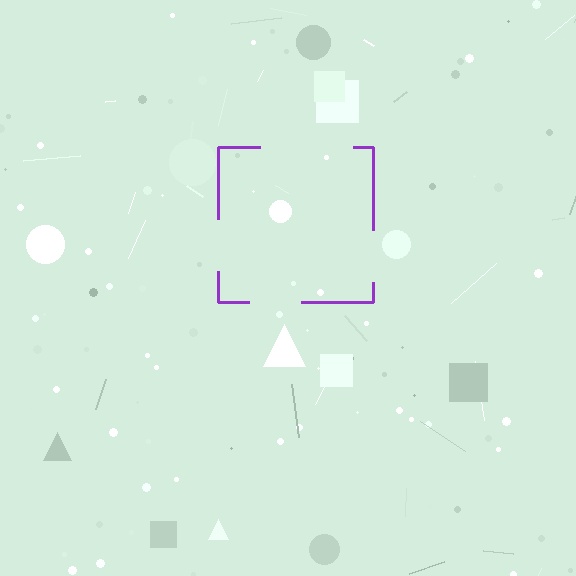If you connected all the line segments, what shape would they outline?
They would outline a square.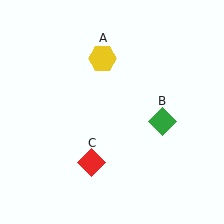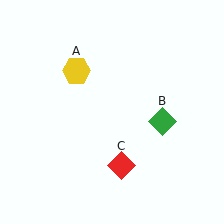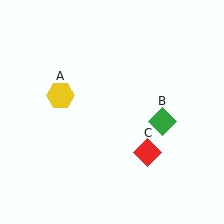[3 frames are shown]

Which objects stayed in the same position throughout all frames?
Green diamond (object B) remained stationary.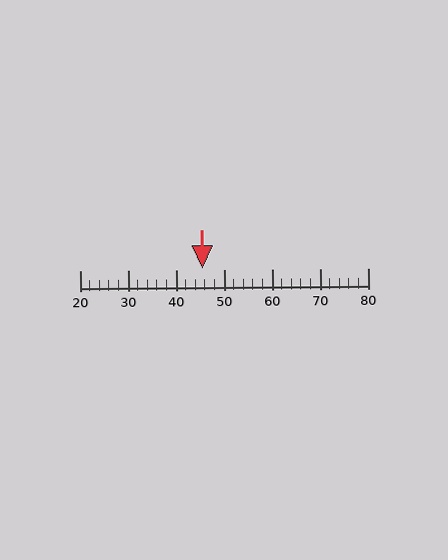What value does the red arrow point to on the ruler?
The red arrow points to approximately 46.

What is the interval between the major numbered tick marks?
The major tick marks are spaced 10 units apart.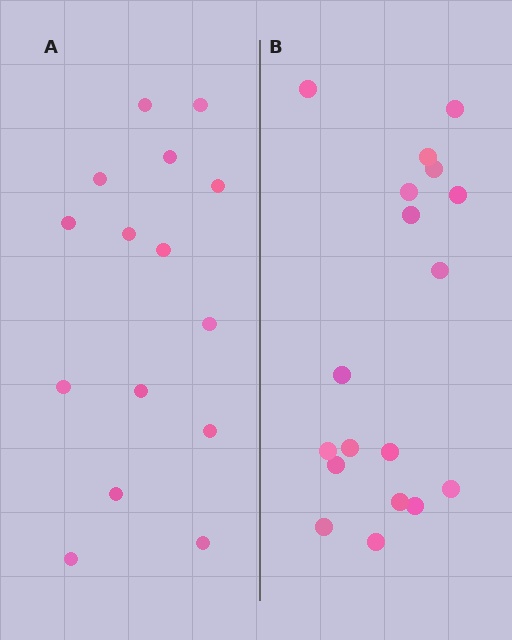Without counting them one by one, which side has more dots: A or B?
Region B (the right region) has more dots.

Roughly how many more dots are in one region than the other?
Region B has just a few more — roughly 2 or 3 more dots than region A.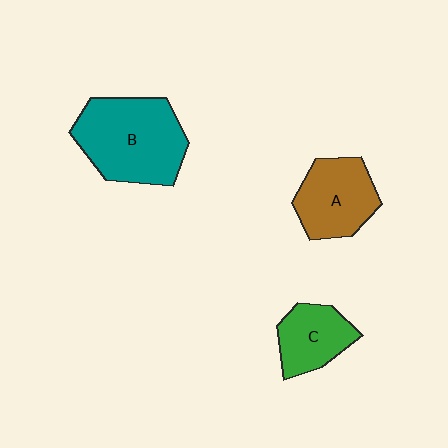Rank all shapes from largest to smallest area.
From largest to smallest: B (teal), A (brown), C (green).